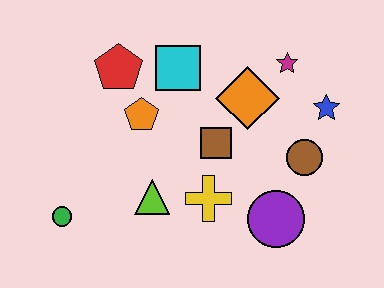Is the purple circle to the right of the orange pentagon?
Yes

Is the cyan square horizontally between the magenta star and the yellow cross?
No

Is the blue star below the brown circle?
No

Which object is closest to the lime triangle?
The yellow cross is closest to the lime triangle.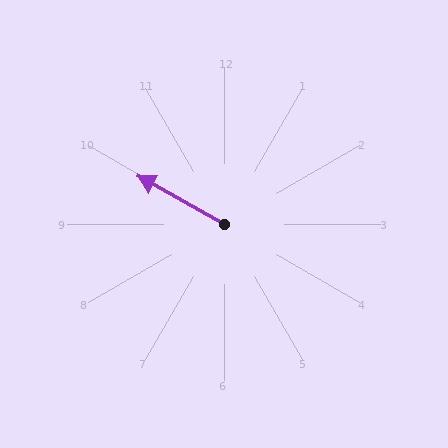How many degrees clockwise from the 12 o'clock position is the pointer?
Approximately 299 degrees.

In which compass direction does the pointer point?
Northwest.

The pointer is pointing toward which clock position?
Roughly 10 o'clock.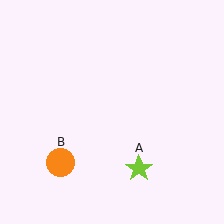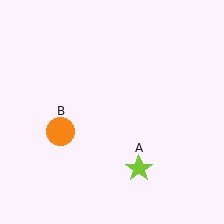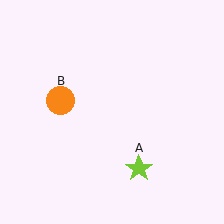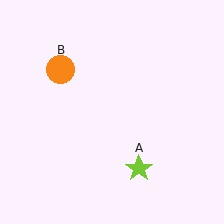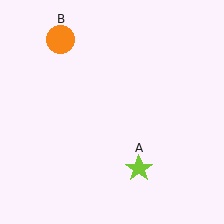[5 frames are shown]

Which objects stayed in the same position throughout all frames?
Lime star (object A) remained stationary.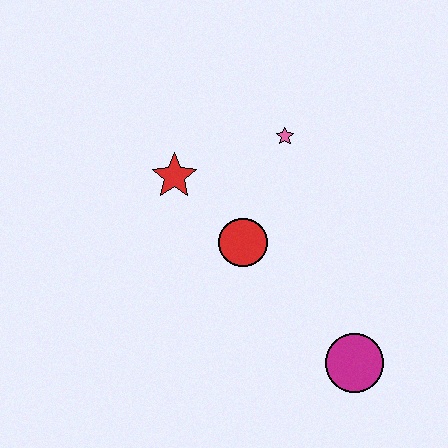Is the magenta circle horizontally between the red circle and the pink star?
No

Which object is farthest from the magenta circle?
The red star is farthest from the magenta circle.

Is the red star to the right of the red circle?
No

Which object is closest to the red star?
The red circle is closest to the red star.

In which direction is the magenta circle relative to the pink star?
The magenta circle is below the pink star.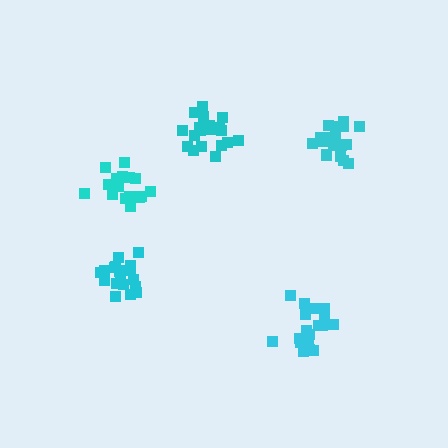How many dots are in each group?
Group 1: 19 dots, Group 2: 19 dots, Group 3: 20 dots, Group 4: 20 dots, Group 5: 19 dots (97 total).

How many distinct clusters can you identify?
There are 5 distinct clusters.